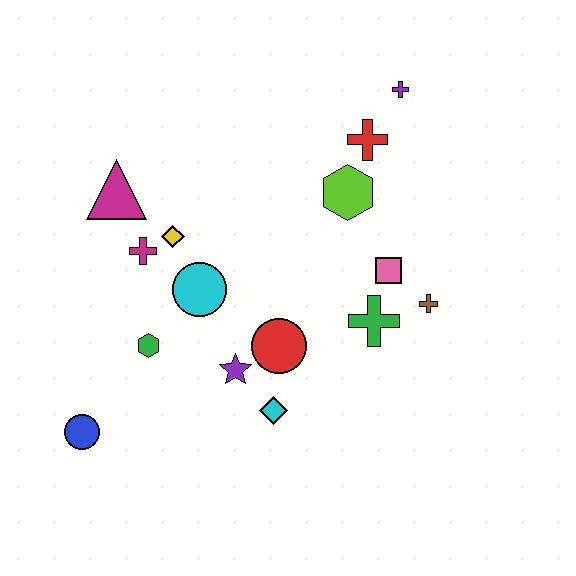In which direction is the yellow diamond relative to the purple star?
The yellow diamond is above the purple star.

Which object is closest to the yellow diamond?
The magenta cross is closest to the yellow diamond.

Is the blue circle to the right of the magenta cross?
No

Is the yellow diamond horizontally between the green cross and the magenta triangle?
Yes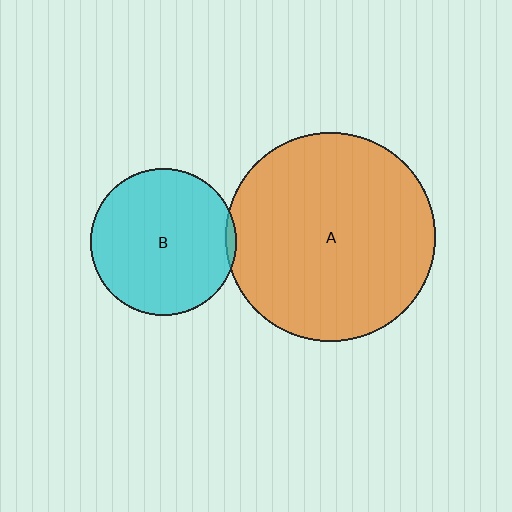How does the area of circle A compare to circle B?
Approximately 2.1 times.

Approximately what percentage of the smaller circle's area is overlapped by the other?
Approximately 5%.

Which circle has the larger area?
Circle A (orange).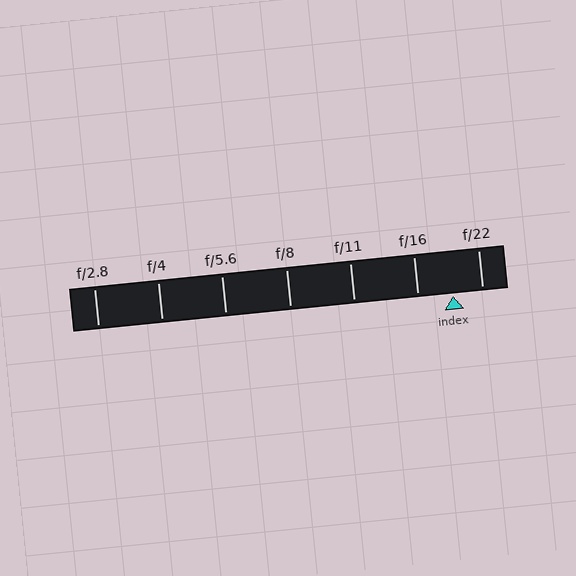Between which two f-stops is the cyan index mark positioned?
The index mark is between f/16 and f/22.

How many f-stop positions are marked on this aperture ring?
There are 7 f-stop positions marked.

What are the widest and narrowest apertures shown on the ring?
The widest aperture shown is f/2.8 and the narrowest is f/22.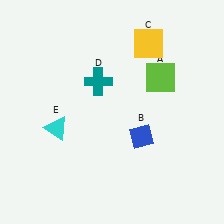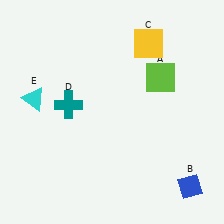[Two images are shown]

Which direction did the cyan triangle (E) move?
The cyan triangle (E) moved up.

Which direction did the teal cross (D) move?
The teal cross (D) moved left.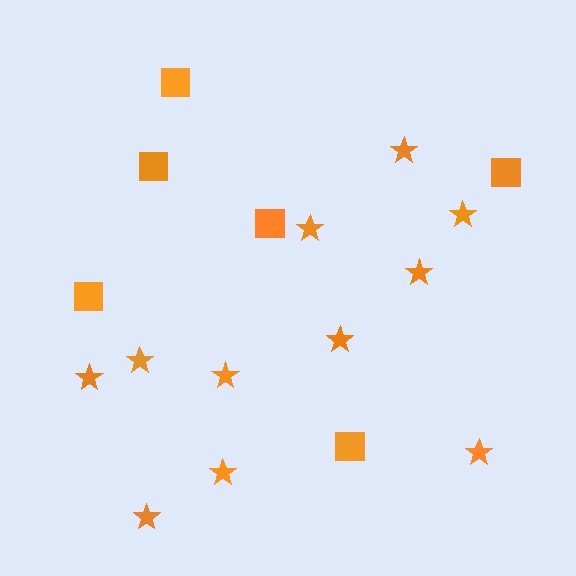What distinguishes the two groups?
There are 2 groups: one group of stars (11) and one group of squares (6).